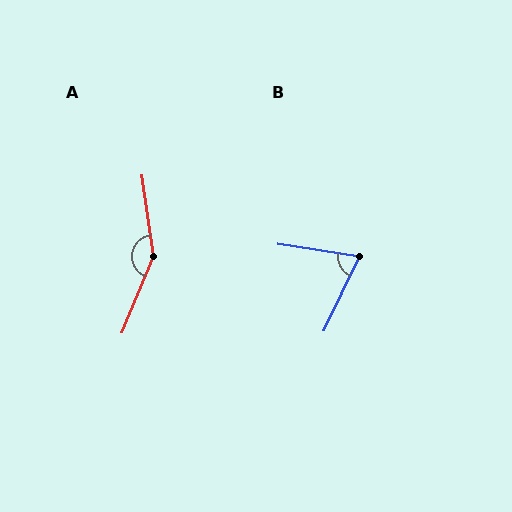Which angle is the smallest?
B, at approximately 73 degrees.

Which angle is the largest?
A, at approximately 149 degrees.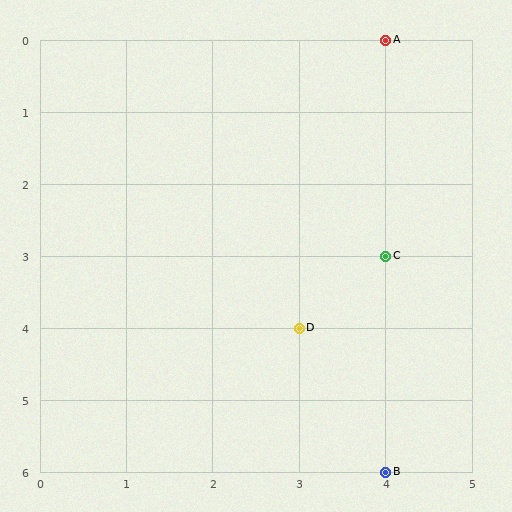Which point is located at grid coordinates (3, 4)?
Point D is at (3, 4).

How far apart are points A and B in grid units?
Points A and B are 6 rows apart.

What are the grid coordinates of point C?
Point C is at grid coordinates (4, 3).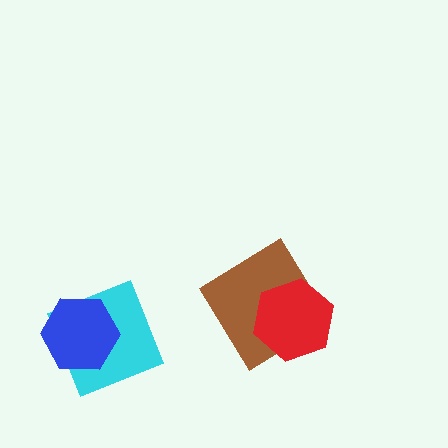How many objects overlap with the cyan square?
1 object overlaps with the cyan square.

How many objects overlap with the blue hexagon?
1 object overlaps with the blue hexagon.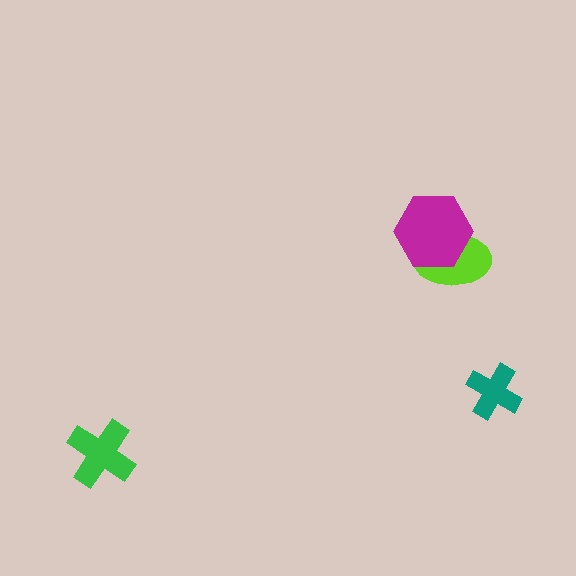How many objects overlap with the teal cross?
0 objects overlap with the teal cross.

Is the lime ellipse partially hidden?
Yes, it is partially covered by another shape.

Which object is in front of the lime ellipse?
The magenta hexagon is in front of the lime ellipse.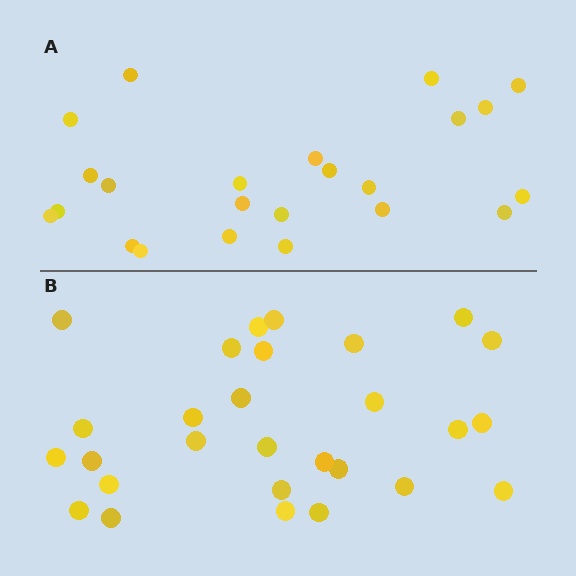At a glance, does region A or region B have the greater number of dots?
Region B (the bottom region) has more dots.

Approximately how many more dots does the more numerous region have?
Region B has about 5 more dots than region A.